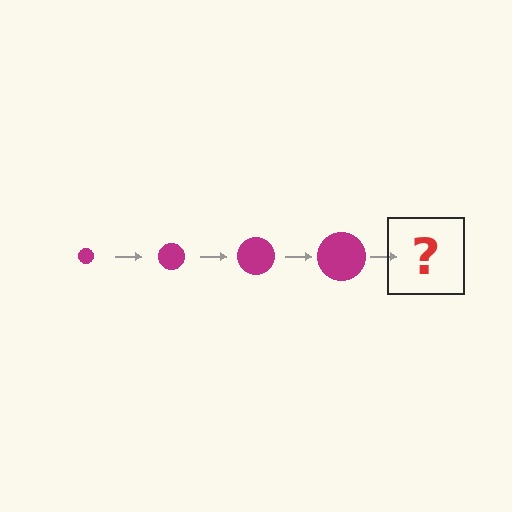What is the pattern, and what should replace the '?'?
The pattern is that the circle gets progressively larger each step. The '?' should be a magenta circle, larger than the previous one.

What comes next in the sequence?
The next element should be a magenta circle, larger than the previous one.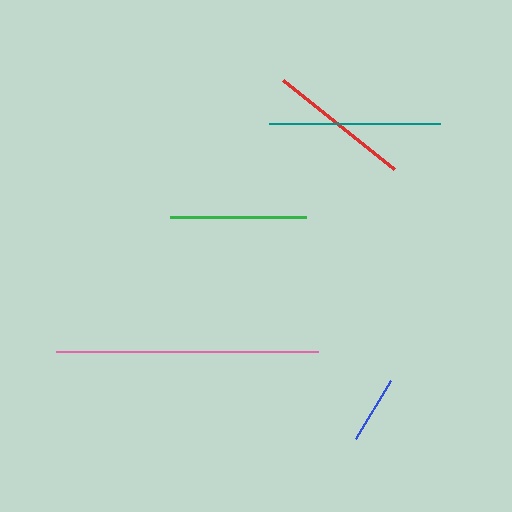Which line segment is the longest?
The pink line is the longest at approximately 262 pixels.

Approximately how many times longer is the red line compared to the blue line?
The red line is approximately 2.1 times the length of the blue line.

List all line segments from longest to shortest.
From longest to shortest: pink, teal, red, green, blue.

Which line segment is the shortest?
The blue line is the shortest at approximately 68 pixels.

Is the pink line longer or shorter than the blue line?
The pink line is longer than the blue line.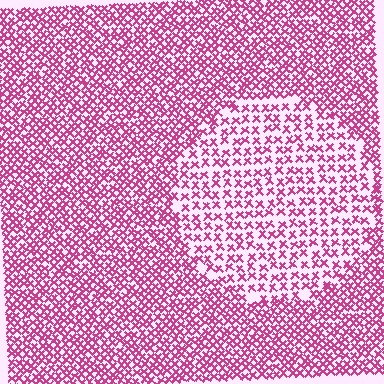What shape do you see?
I see a circle.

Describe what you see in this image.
The image contains small magenta elements arranged at two different densities. A circle-shaped region is visible where the elements are less densely packed than the surrounding area.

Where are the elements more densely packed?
The elements are more densely packed outside the circle boundary.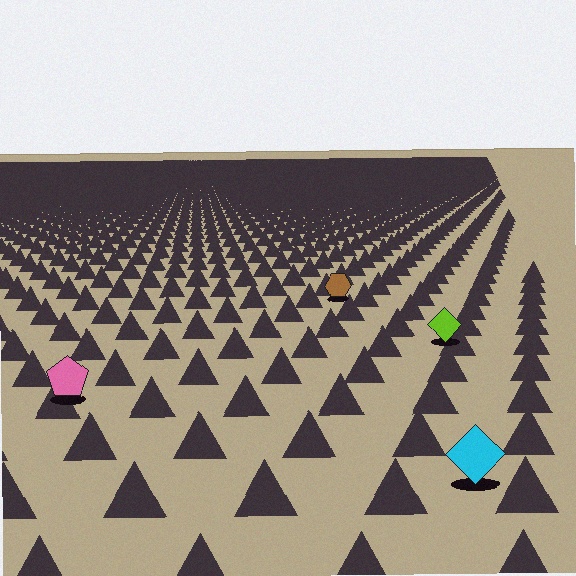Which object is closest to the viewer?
The cyan diamond is closest. The texture marks near it are larger and more spread out.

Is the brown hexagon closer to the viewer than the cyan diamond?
No. The cyan diamond is closer — you can tell from the texture gradient: the ground texture is coarser near it.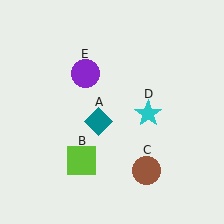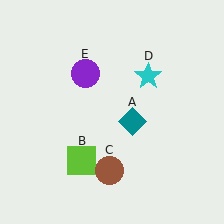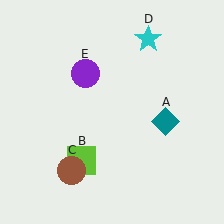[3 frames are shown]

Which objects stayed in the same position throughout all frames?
Lime square (object B) and purple circle (object E) remained stationary.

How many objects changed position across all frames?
3 objects changed position: teal diamond (object A), brown circle (object C), cyan star (object D).